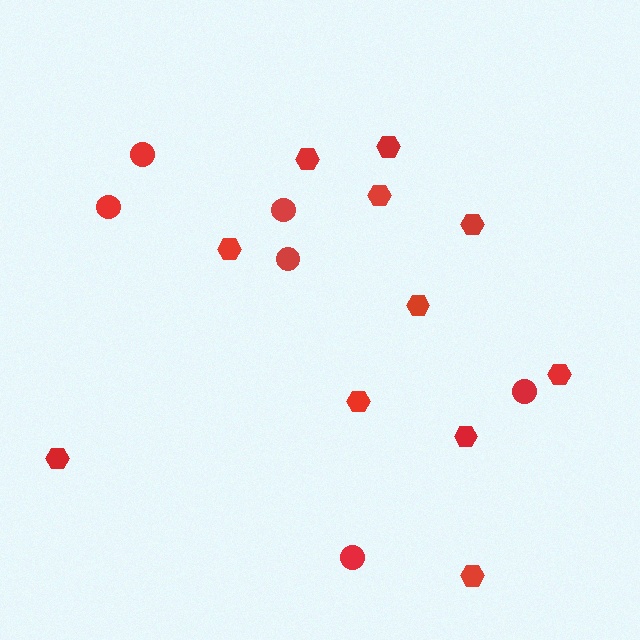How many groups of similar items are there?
There are 2 groups: one group of hexagons (11) and one group of circles (6).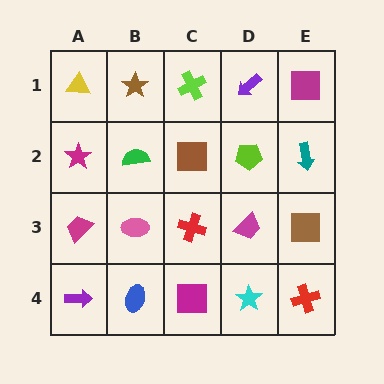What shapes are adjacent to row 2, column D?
A purple arrow (row 1, column D), a magenta trapezoid (row 3, column D), a brown square (row 2, column C), a teal arrow (row 2, column E).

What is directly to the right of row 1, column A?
A brown star.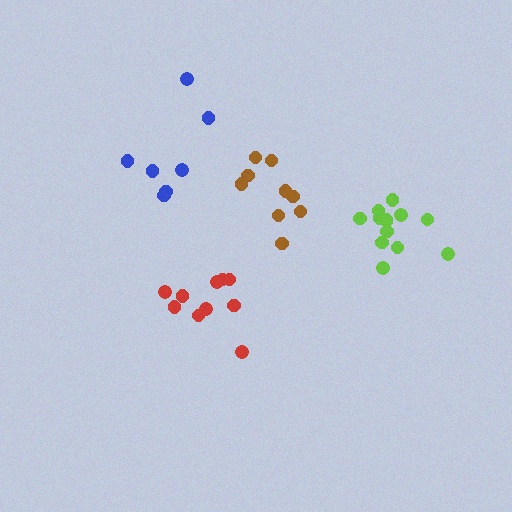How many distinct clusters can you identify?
There are 4 distinct clusters.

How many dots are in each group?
Group 1: 10 dots, Group 2: 13 dots, Group 3: 7 dots, Group 4: 9 dots (39 total).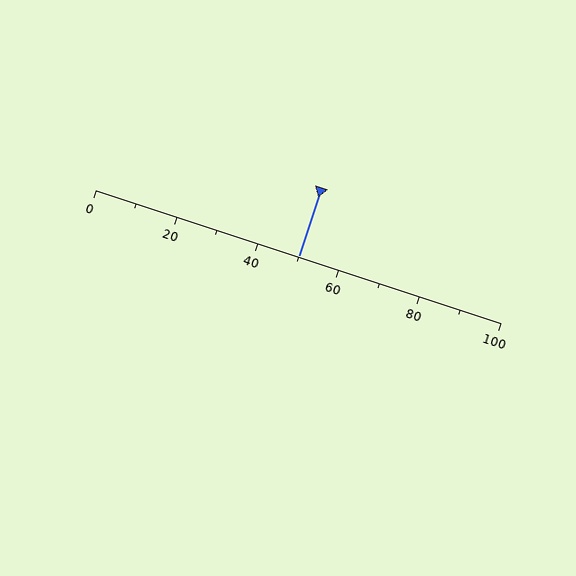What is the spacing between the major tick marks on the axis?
The major ticks are spaced 20 apart.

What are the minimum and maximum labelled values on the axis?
The axis runs from 0 to 100.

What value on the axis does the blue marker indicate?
The marker indicates approximately 50.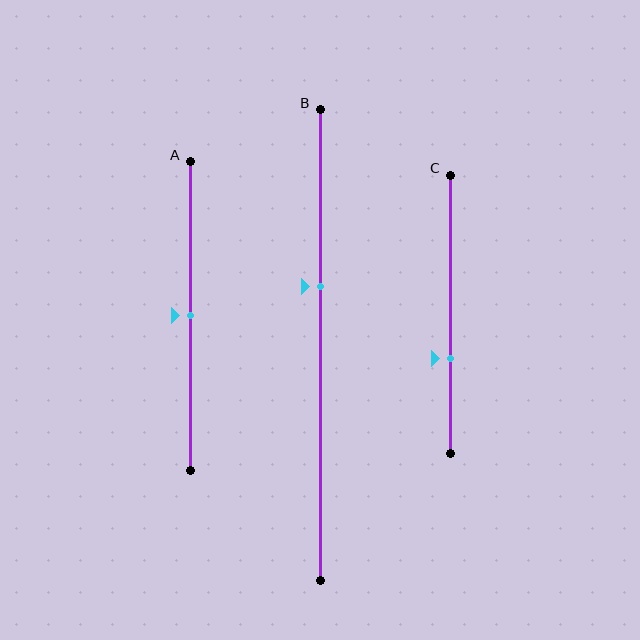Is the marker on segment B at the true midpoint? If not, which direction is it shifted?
No, the marker on segment B is shifted upward by about 12% of the segment length.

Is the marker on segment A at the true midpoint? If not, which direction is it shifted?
Yes, the marker on segment A is at the true midpoint.